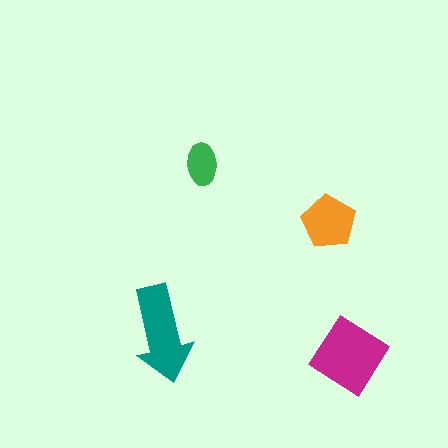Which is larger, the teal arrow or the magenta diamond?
The magenta diamond.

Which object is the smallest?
The green ellipse.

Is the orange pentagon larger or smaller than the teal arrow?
Smaller.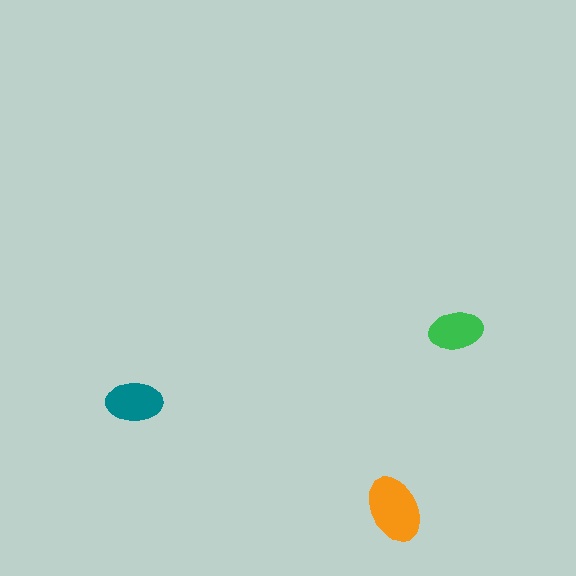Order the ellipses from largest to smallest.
the orange one, the teal one, the green one.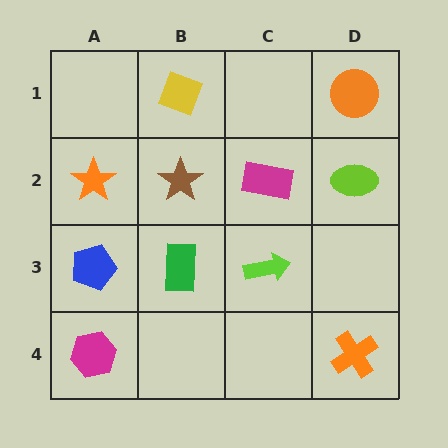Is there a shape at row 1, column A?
No, that cell is empty.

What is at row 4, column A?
A magenta hexagon.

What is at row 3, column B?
A green rectangle.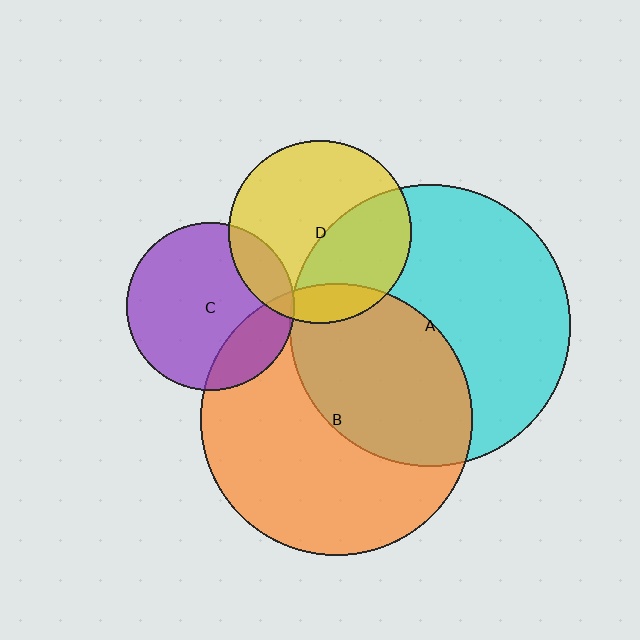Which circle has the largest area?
Circle A (cyan).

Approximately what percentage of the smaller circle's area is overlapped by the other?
Approximately 45%.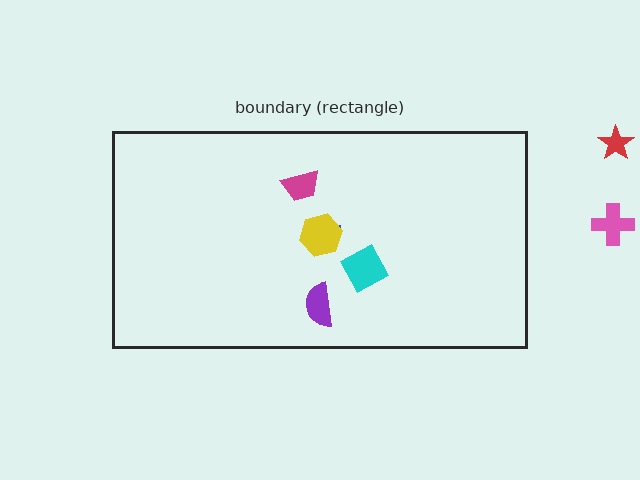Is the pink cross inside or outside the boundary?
Outside.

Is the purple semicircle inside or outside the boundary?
Inside.